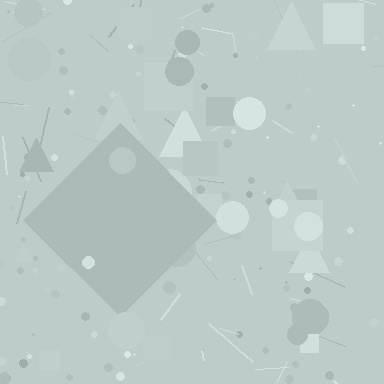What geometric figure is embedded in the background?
A diamond is embedded in the background.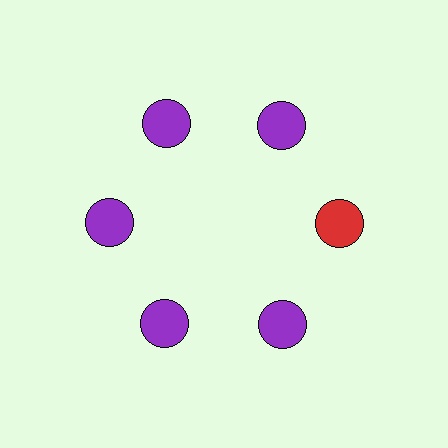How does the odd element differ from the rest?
It has a different color: red instead of purple.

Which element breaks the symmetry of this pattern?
The red circle at roughly the 3 o'clock position breaks the symmetry. All other shapes are purple circles.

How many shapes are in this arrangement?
There are 6 shapes arranged in a ring pattern.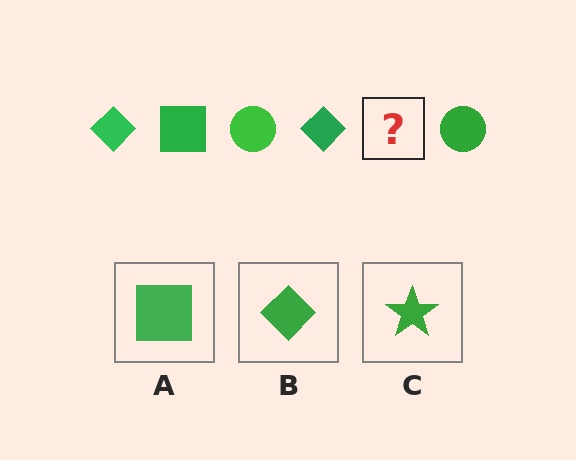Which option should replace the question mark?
Option A.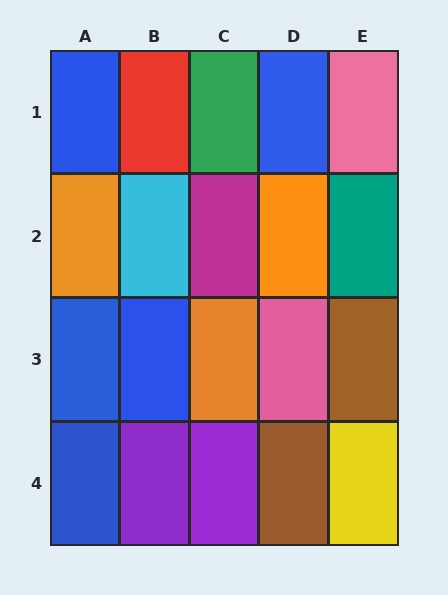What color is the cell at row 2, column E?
Teal.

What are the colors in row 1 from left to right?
Blue, red, green, blue, pink.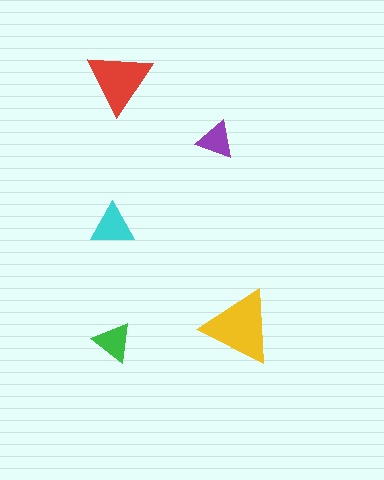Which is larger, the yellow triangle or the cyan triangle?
The yellow one.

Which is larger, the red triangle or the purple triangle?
The red one.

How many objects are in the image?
There are 5 objects in the image.